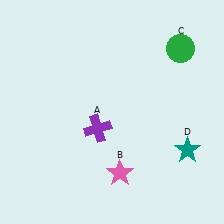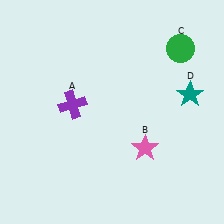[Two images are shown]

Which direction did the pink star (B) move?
The pink star (B) moved right.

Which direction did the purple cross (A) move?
The purple cross (A) moved left.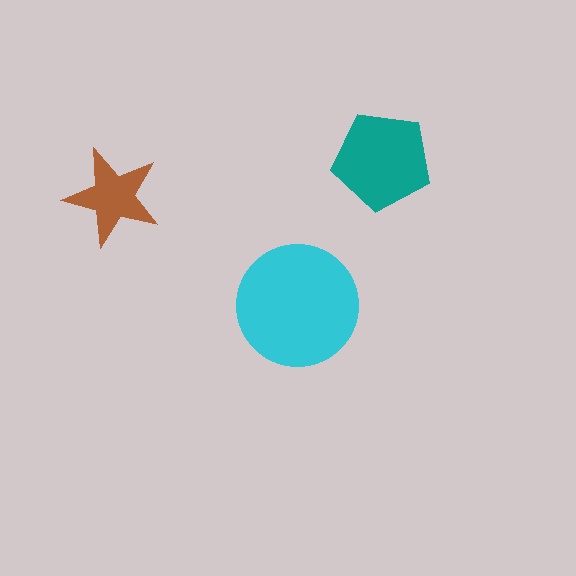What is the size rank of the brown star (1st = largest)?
3rd.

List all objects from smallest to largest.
The brown star, the teal pentagon, the cyan circle.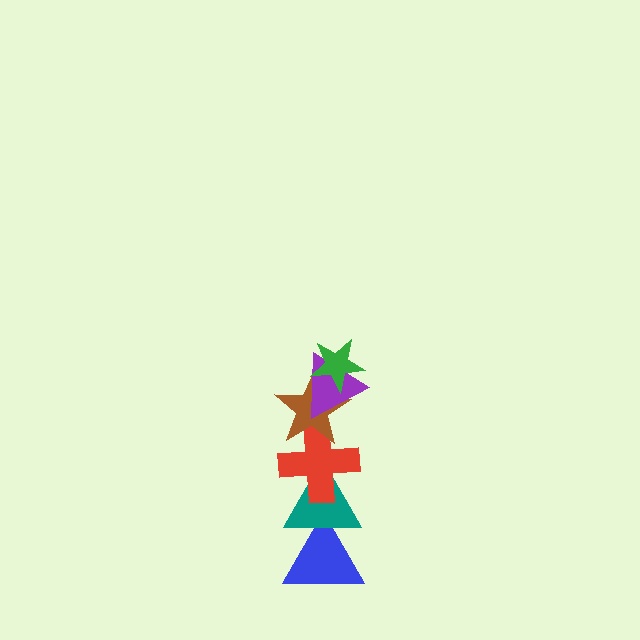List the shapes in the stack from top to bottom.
From top to bottom: the green star, the purple triangle, the brown star, the red cross, the teal triangle, the blue triangle.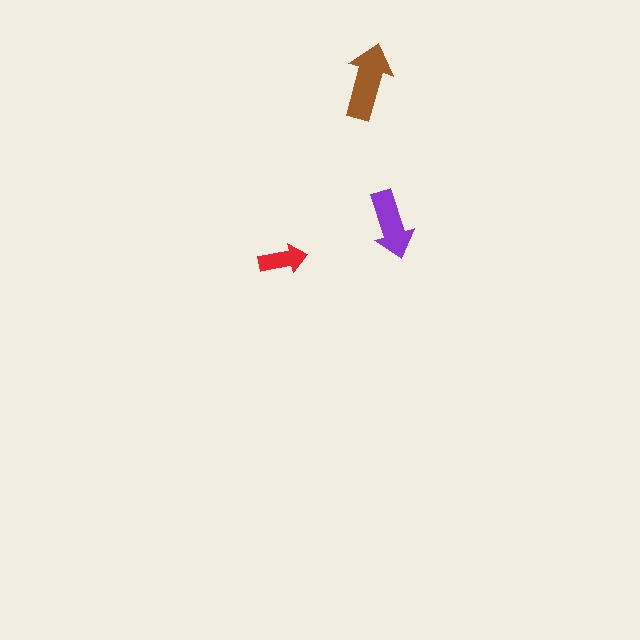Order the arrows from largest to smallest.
the brown one, the purple one, the red one.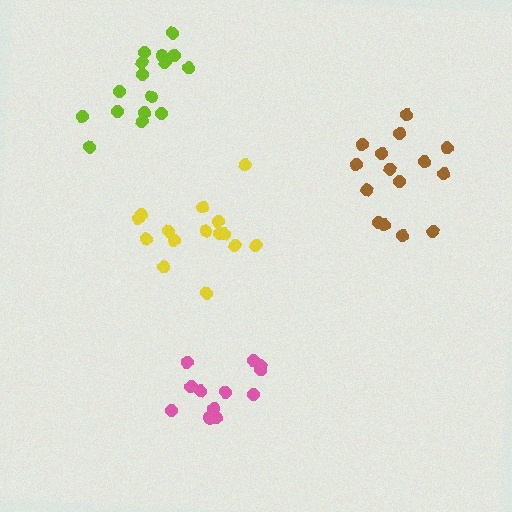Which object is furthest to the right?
The brown cluster is rightmost.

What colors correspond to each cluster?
The clusters are colored: pink, yellow, brown, lime.